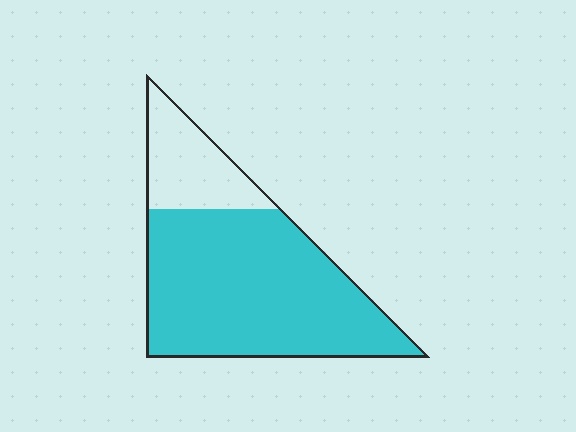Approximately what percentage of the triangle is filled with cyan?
Approximately 75%.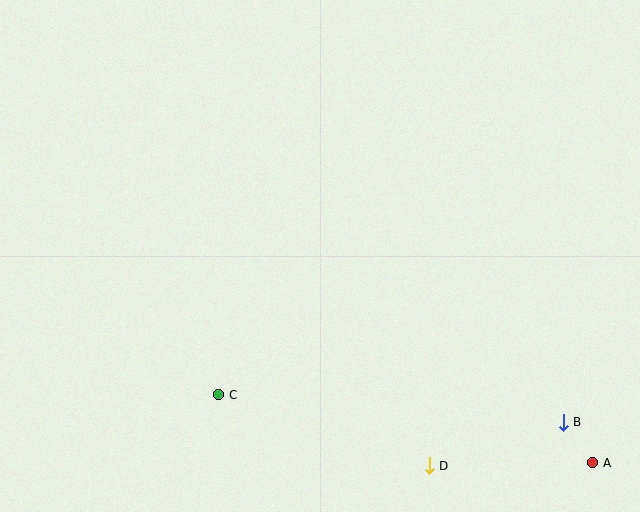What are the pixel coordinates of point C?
Point C is at (219, 395).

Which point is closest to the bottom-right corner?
Point A is closest to the bottom-right corner.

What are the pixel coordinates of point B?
Point B is at (563, 422).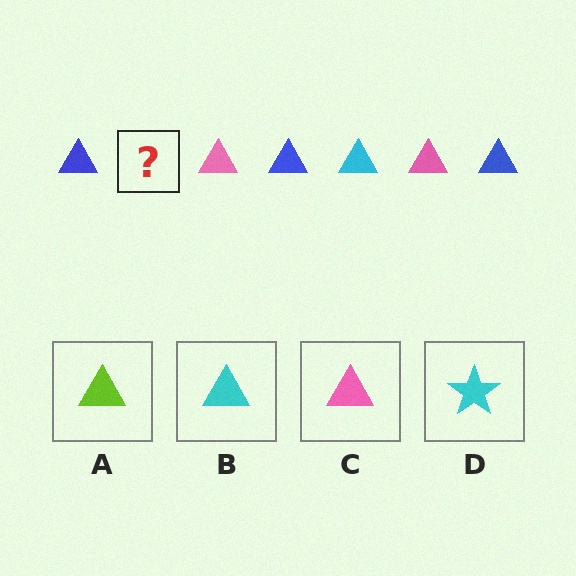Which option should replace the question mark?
Option B.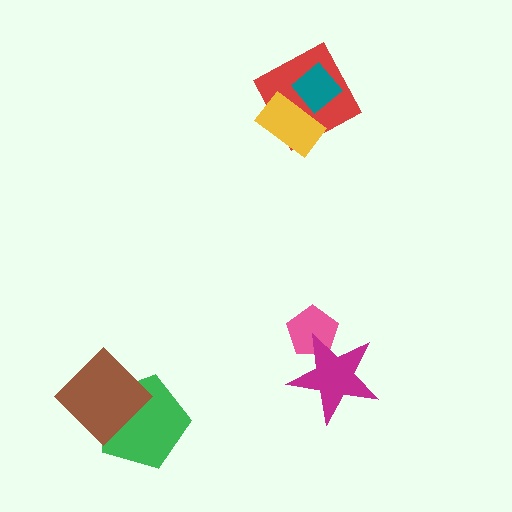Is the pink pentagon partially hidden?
Yes, it is partially covered by another shape.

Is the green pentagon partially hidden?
Yes, it is partially covered by another shape.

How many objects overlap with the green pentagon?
1 object overlaps with the green pentagon.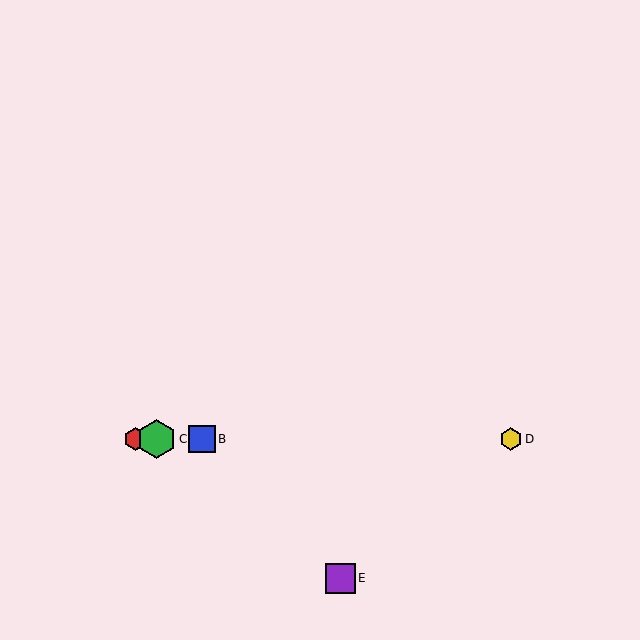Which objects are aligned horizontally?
Objects A, B, C, D are aligned horizontally.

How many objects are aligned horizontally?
4 objects (A, B, C, D) are aligned horizontally.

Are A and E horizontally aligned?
No, A is at y≈439 and E is at y≈578.